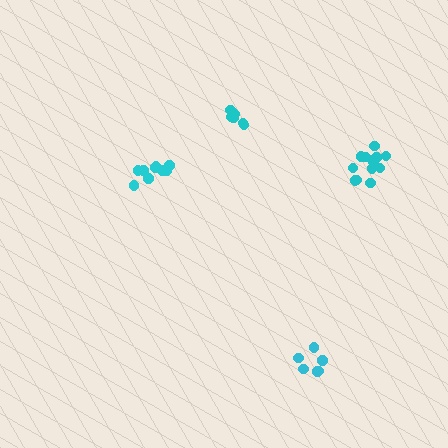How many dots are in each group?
Group 1: 6 dots, Group 2: 6 dots, Group 3: 9 dots, Group 4: 12 dots (33 total).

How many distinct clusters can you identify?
There are 4 distinct clusters.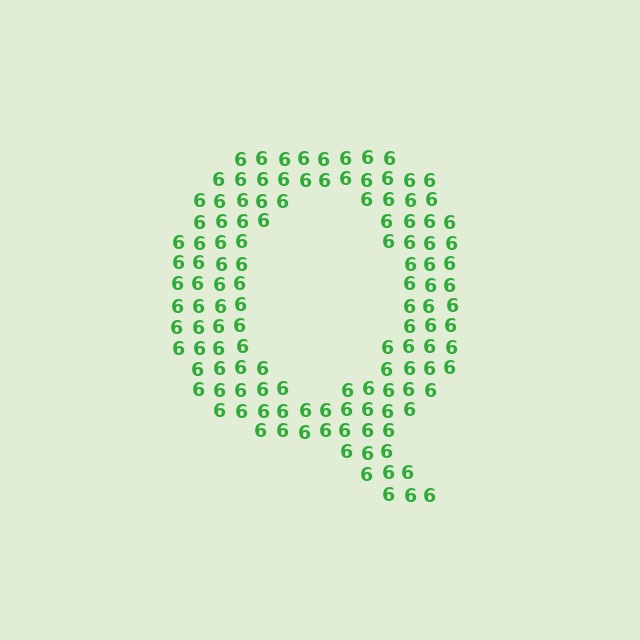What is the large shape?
The large shape is the letter Q.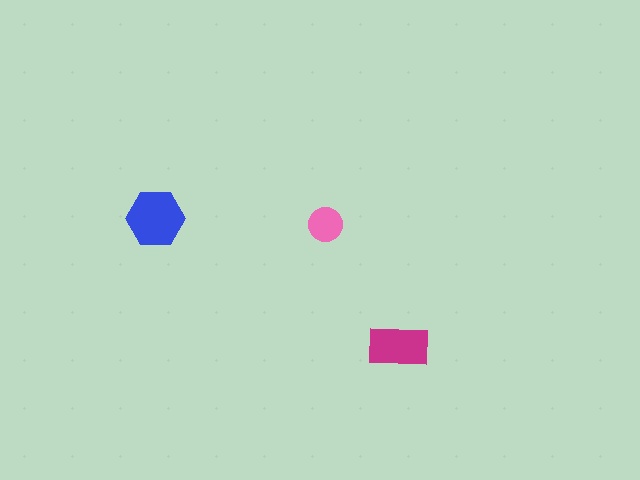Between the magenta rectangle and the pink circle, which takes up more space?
The magenta rectangle.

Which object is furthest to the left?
The blue hexagon is leftmost.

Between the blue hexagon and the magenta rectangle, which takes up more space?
The blue hexagon.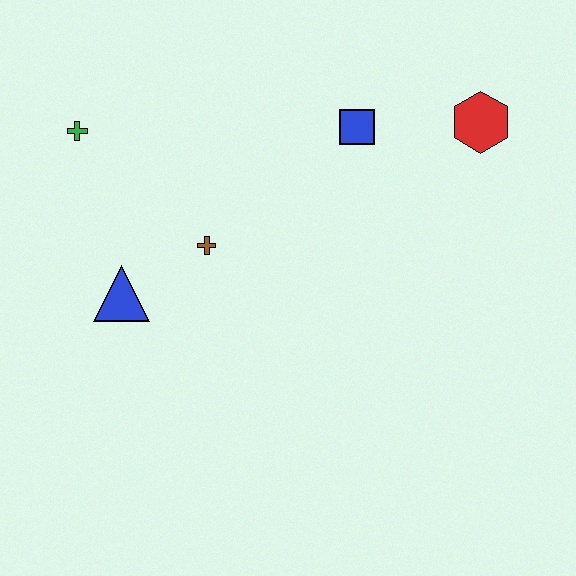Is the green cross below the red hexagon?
Yes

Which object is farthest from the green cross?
The red hexagon is farthest from the green cross.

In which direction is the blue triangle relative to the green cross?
The blue triangle is below the green cross.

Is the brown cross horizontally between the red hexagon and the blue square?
No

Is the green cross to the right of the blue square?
No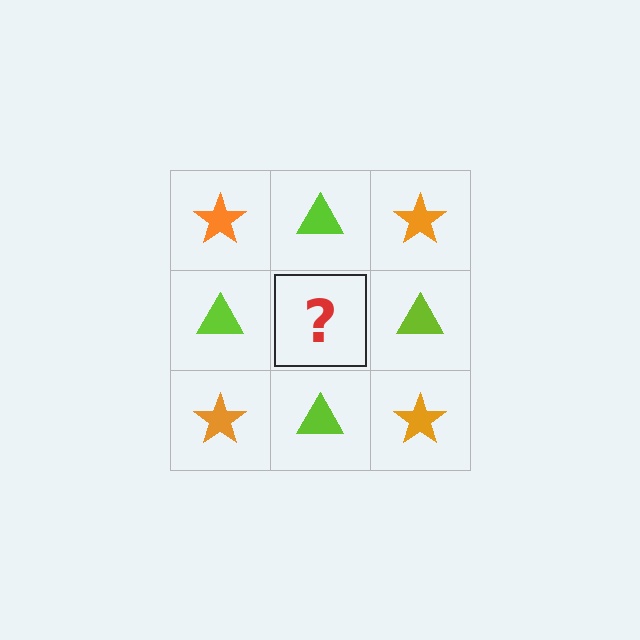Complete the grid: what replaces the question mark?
The question mark should be replaced with an orange star.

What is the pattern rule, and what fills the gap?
The rule is that it alternates orange star and lime triangle in a checkerboard pattern. The gap should be filled with an orange star.